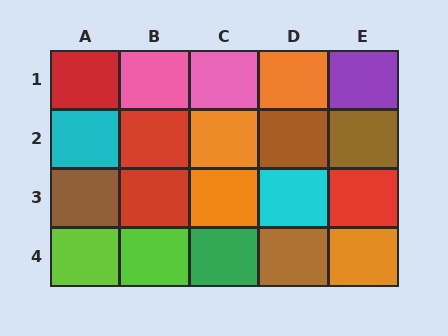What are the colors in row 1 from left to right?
Red, pink, pink, orange, purple.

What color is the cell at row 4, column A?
Lime.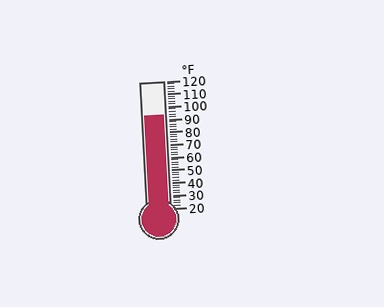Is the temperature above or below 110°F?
The temperature is below 110°F.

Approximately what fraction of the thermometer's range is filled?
The thermometer is filled to approximately 75% of its range.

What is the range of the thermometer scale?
The thermometer scale ranges from 20°F to 120°F.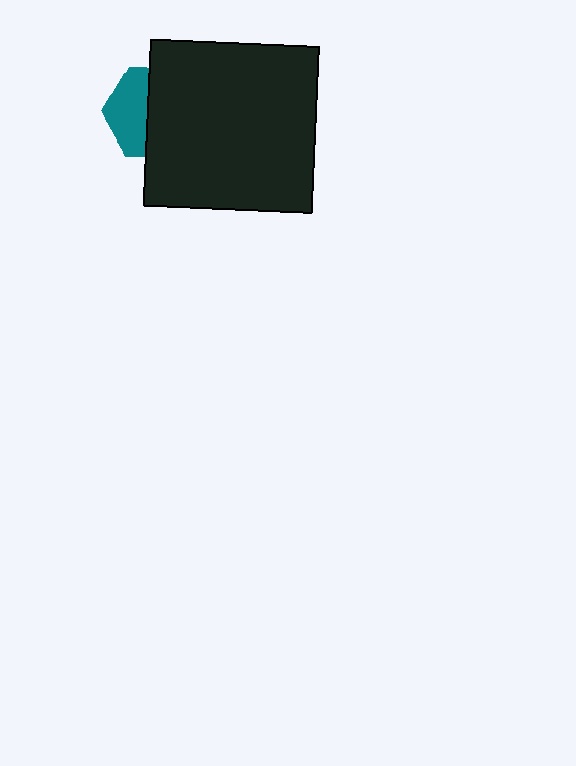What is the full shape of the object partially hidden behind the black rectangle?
The partially hidden object is a teal hexagon.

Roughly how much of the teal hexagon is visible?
A small part of it is visible (roughly 42%).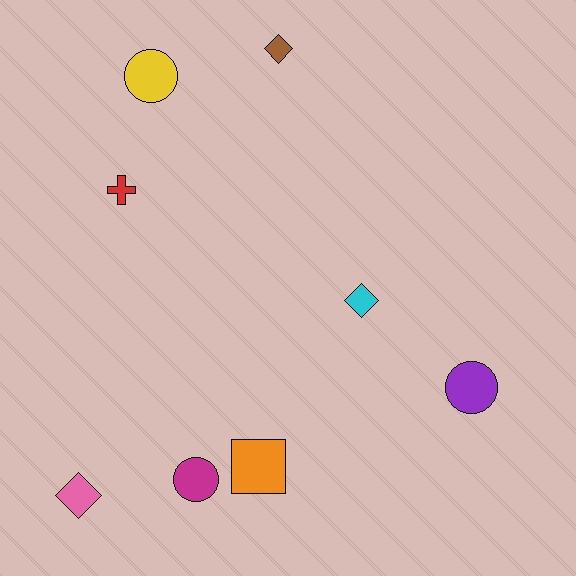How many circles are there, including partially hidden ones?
There are 3 circles.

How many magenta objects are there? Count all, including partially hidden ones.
There is 1 magenta object.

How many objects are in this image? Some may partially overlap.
There are 8 objects.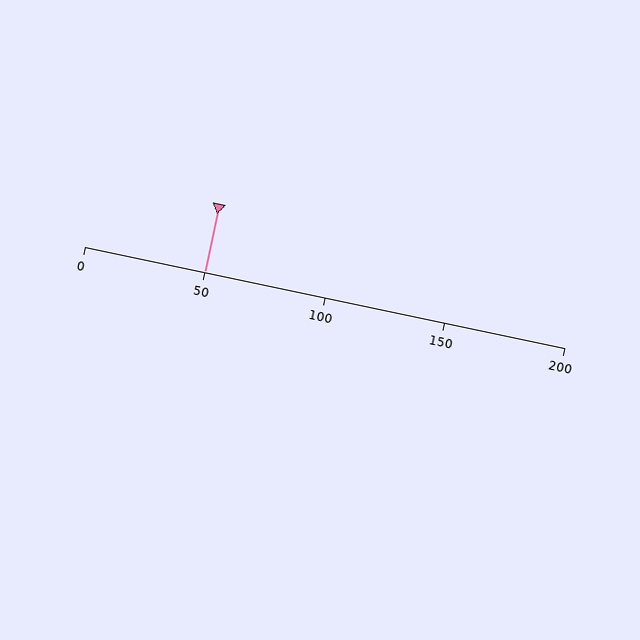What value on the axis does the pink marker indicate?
The marker indicates approximately 50.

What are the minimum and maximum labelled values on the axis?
The axis runs from 0 to 200.